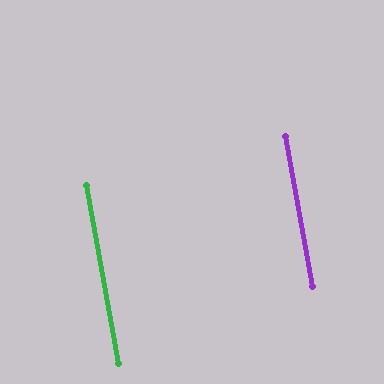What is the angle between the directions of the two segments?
Approximately 0 degrees.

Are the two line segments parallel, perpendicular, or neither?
Parallel — their directions differ by only 0.1°.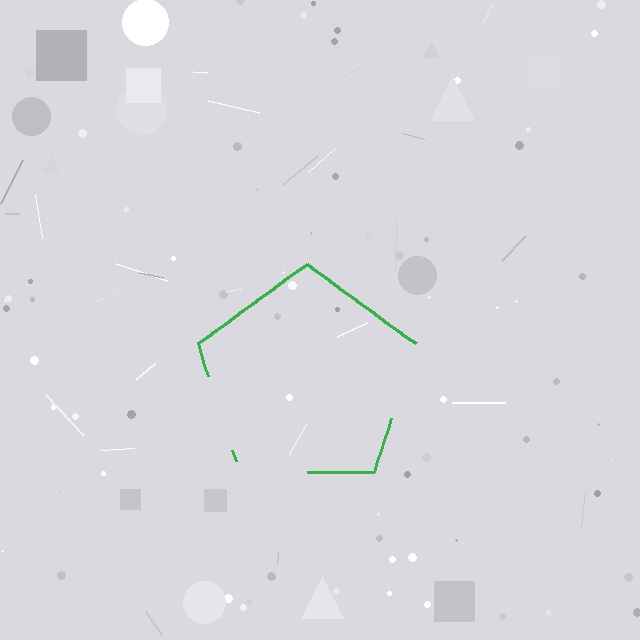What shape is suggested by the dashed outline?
The dashed outline suggests a pentagon.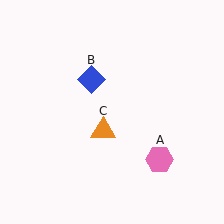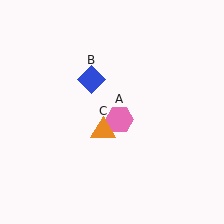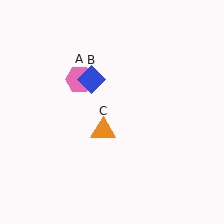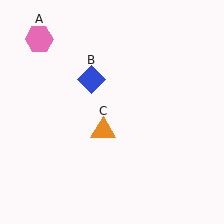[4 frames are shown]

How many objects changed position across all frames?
1 object changed position: pink hexagon (object A).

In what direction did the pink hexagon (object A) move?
The pink hexagon (object A) moved up and to the left.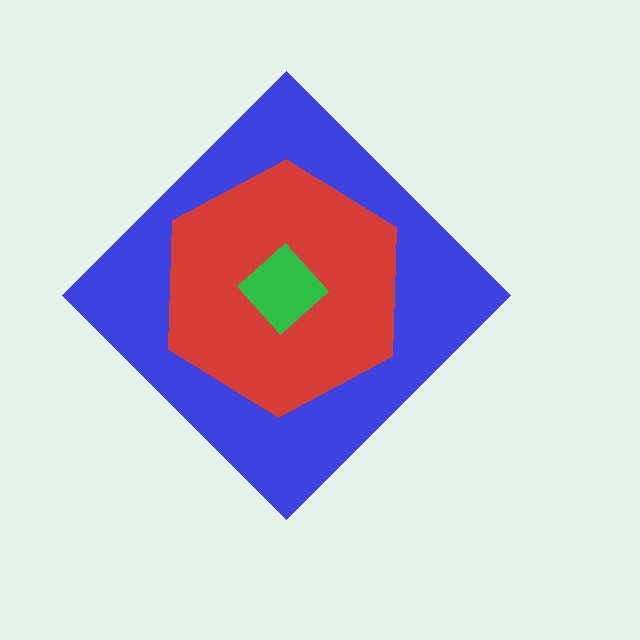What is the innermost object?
The green diamond.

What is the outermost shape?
The blue diamond.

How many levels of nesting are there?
3.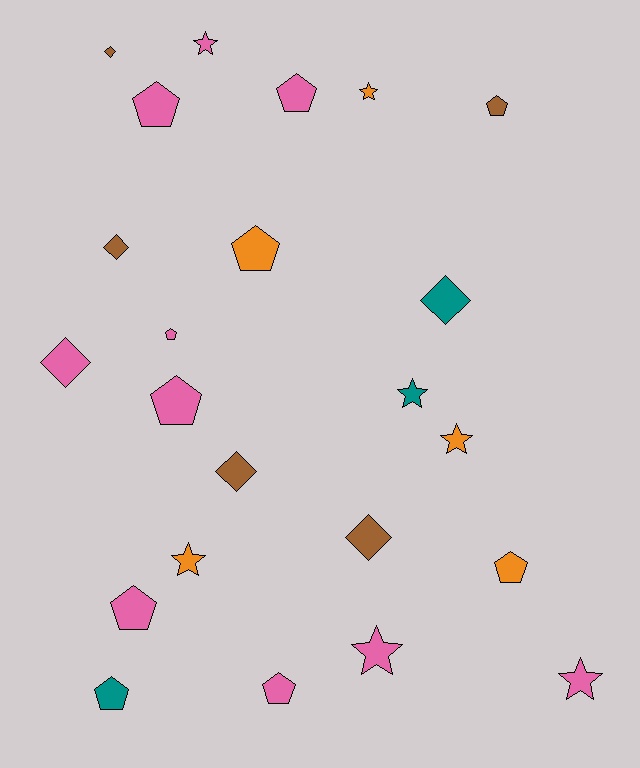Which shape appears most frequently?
Pentagon, with 10 objects.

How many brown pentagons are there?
There is 1 brown pentagon.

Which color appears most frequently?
Pink, with 10 objects.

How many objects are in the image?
There are 23 objects.